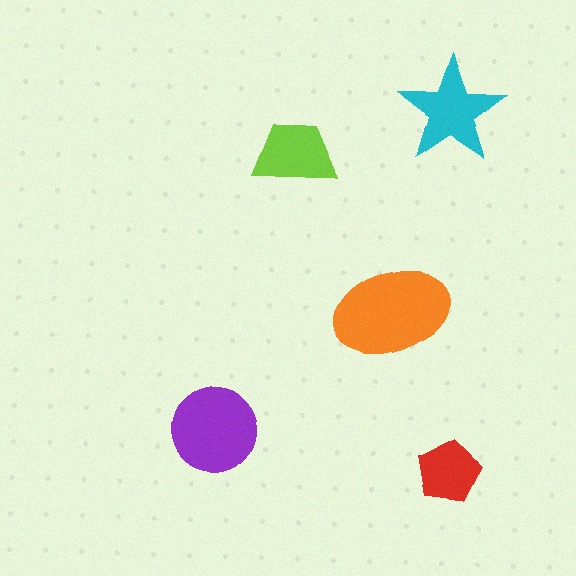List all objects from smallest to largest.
The red pentagon, the lime trapezoid, the cyan star, the purple circle, the orange ellipse.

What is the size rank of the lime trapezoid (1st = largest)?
4th.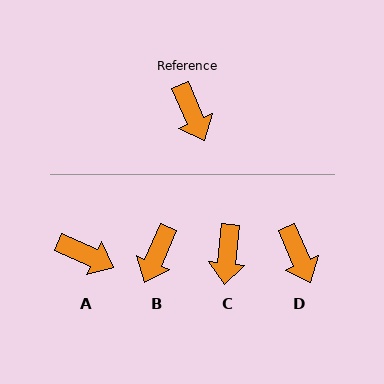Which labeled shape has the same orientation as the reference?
D.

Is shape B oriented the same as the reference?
No, it is off by about 47 degrees.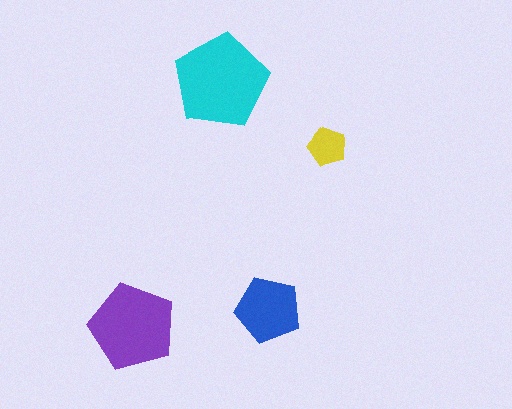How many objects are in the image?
There are 4 objects in the image.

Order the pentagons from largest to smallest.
the cyan one, the purple one, the blue one, the yellow one.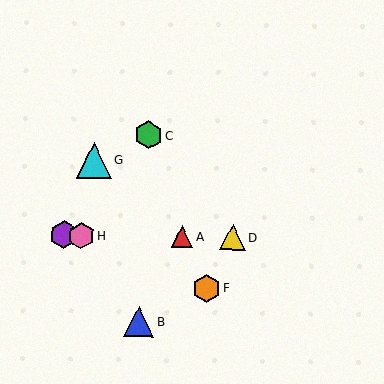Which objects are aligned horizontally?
Objects A, D, E, H are aligned horizontally.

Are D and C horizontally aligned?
No, D is at y≈237 and C is at y≈135.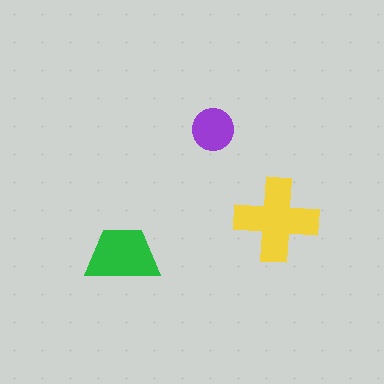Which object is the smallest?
The purple circle.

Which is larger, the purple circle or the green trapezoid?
The green trapezoid.